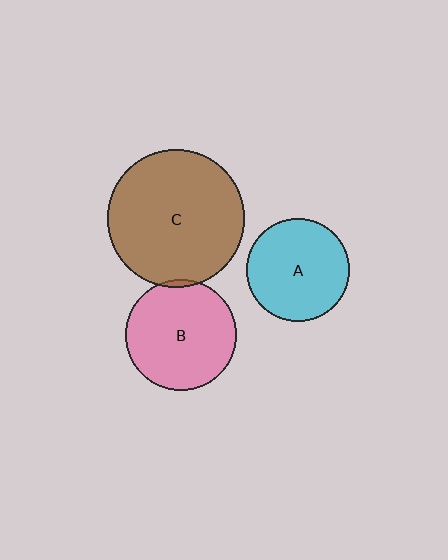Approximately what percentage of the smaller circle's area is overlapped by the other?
Approximately 5%.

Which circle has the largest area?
Circle C (brown).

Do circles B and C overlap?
Yes.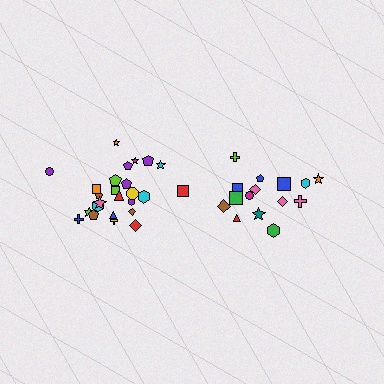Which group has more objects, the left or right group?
The left group.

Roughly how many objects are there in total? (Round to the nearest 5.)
Roughly 40 objects in total.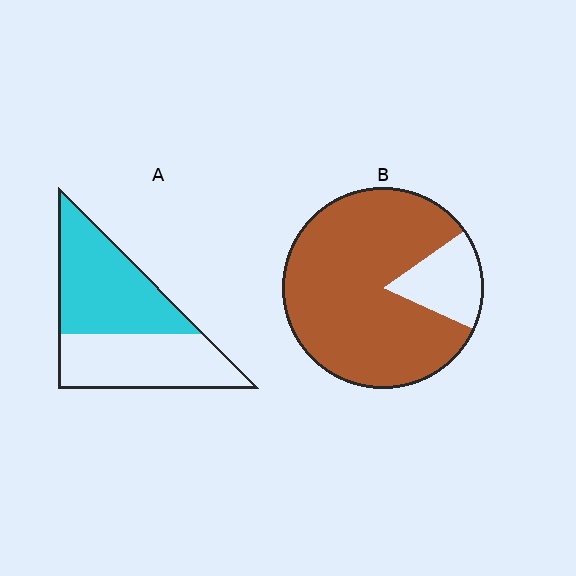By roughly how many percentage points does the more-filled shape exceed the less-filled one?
By roughly 30 percentage points (B over A).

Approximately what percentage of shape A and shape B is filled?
A is approximately 55% and B is approximately 85%.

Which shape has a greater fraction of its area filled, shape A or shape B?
Shape B.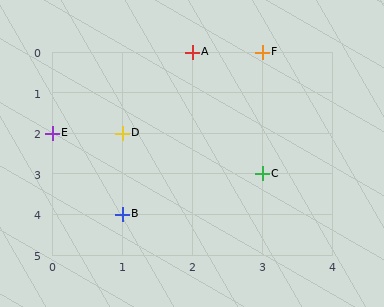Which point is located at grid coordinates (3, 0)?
Point F is at (3, 0).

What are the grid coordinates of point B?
Point B is at grid coordinates (1, 4).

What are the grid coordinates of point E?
Point E is at grid coordinates (0, 2).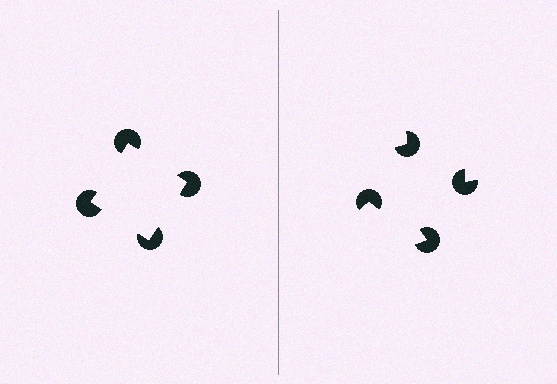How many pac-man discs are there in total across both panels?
8 — 4 on each side.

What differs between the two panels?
The pac-man discs are positioned identically on both sides; only the wedge orientations differ. On the left they align to a square; on the right they are misaligned.